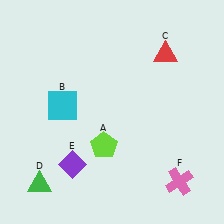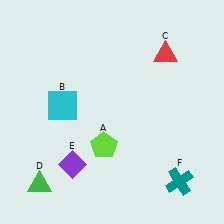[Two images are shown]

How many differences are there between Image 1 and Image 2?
There is 1 difference between the two images.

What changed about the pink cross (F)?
In Image 1, F is pink. In Image 2, it changed to teal.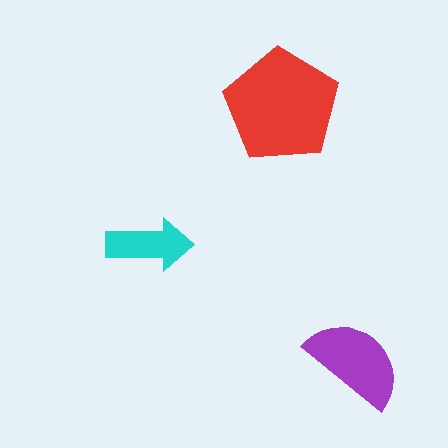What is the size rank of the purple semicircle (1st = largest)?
2nd.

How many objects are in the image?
There are 3 objects in the image.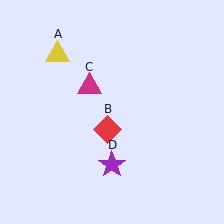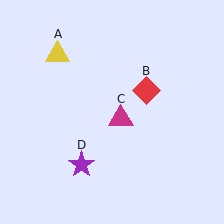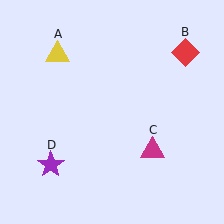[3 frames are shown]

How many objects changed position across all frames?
3 objects changed position: red diamond (object B), magenta triangle (object C), purple star (object D).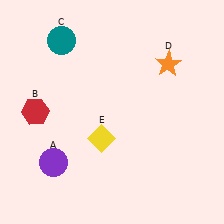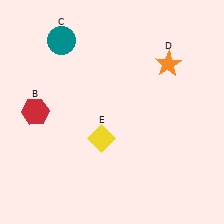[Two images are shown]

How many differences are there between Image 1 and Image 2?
There is 1 difference between the two images.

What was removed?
The purple circle (A) was removed in Image 2.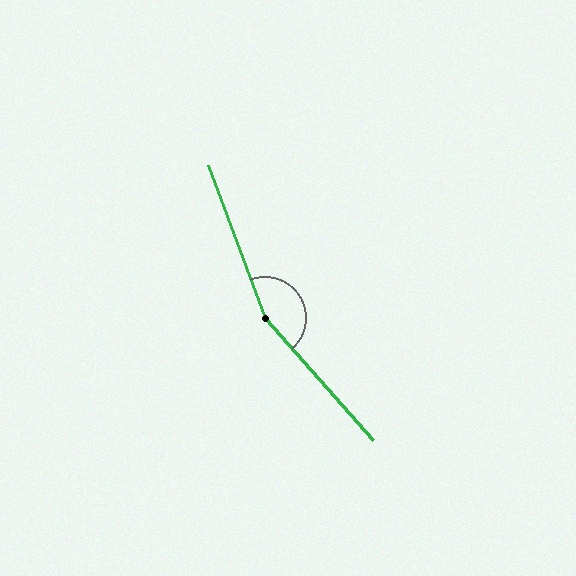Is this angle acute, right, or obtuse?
It is obtuse.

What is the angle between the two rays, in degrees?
Approximately 159 degrees.